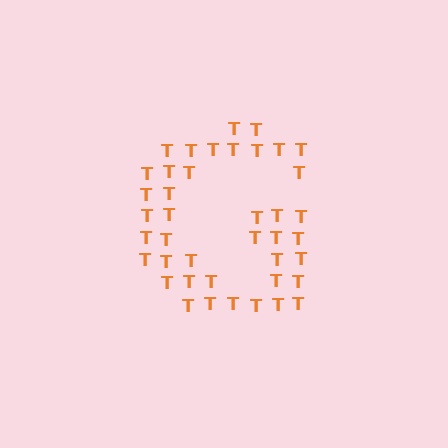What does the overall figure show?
The overall figure shows the letter G.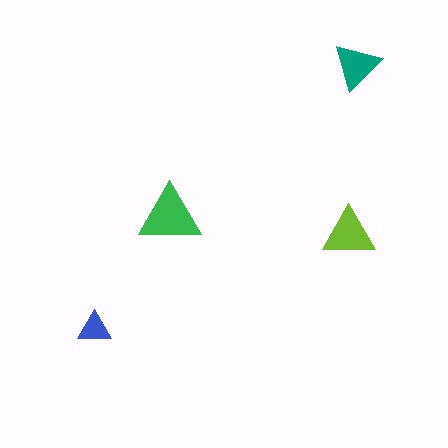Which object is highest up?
The teal triangle is topmost.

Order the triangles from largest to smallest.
the green one, the lime one, the teal one, the blue one.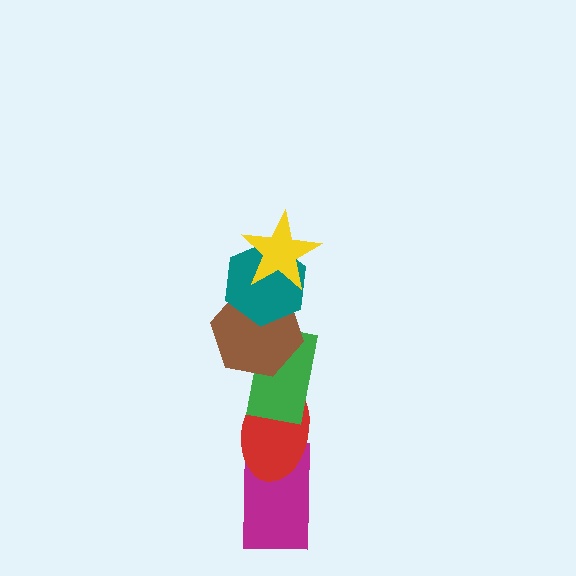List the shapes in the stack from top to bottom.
From top to bottom: the yellow star, the teal hexagon, the brown hexagon, the green rectangle, the red ellipse, the magenta rectangle.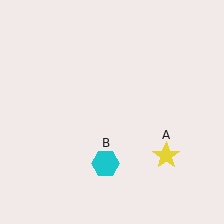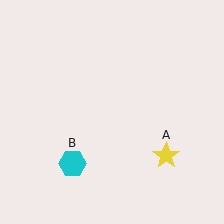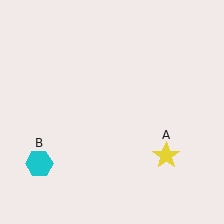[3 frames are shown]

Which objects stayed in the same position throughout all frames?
Yellow star (object A) remained stationary.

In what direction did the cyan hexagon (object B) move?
The cyan hexagon (object B) moved left.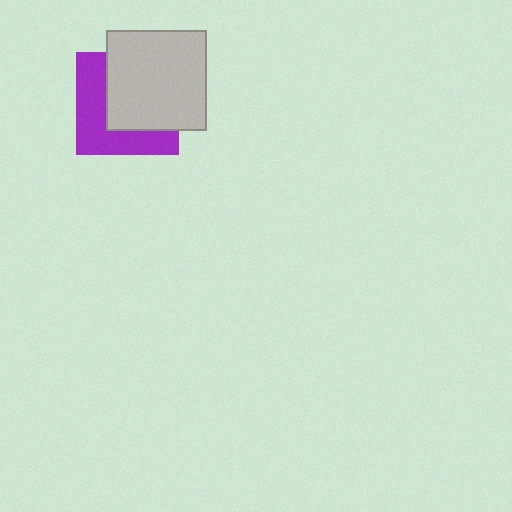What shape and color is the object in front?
The object in front is a light gray square.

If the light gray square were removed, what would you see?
You would see the complete purple square.